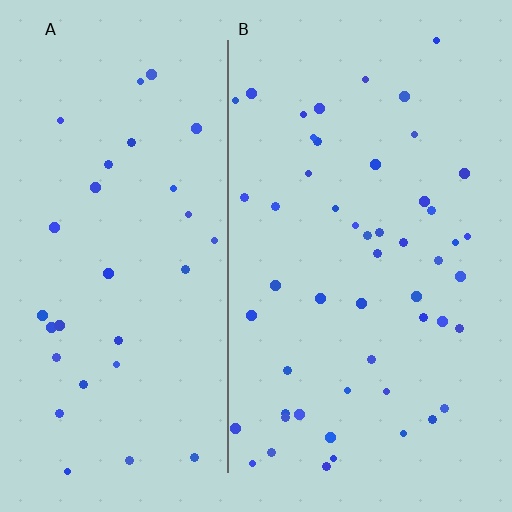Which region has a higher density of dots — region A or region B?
B (the right).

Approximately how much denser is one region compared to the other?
Approximately 1.6× — region B over region A.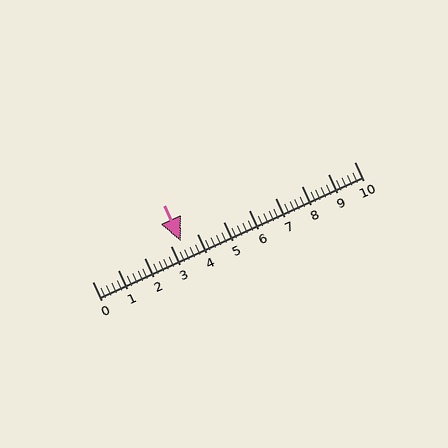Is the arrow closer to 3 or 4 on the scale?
The arrow is closer to 3.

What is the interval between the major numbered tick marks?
The major tick marks are spaced 1 units apart.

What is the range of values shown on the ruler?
The ruler shows values from 0 to 10.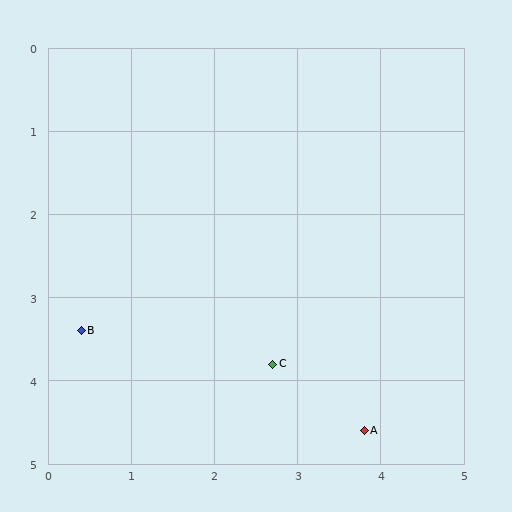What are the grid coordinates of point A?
Point A is at approximately (3.8, 4.6).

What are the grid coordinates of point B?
Point B is at approximately (0.4, 3.4).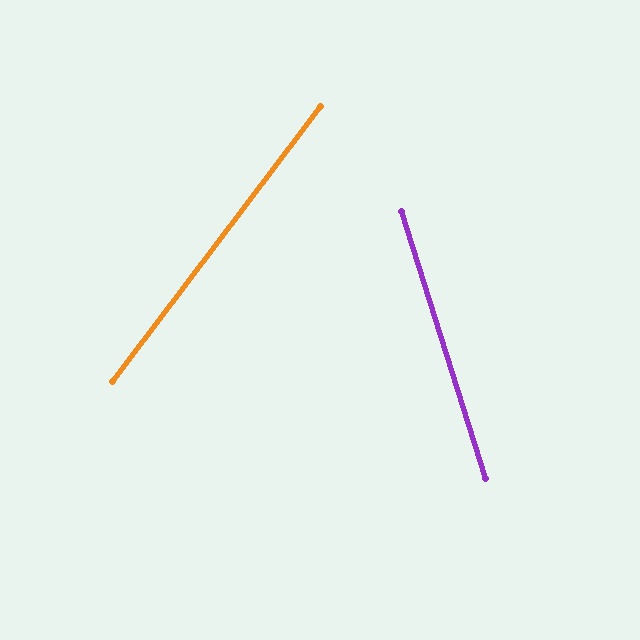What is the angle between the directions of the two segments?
Approximately 55 degrees.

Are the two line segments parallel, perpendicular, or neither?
Neither parallel nor perpendicular — they differ by about 55°.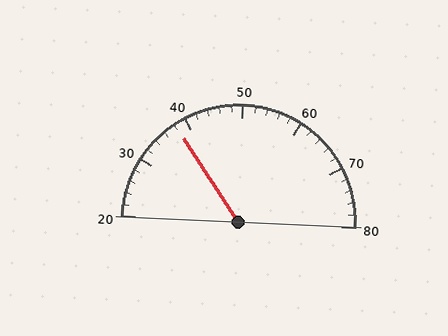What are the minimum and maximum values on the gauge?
The gauge ranges from 20 to 80.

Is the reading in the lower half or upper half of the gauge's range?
The reading is in the lower half of the range (20 to 80).